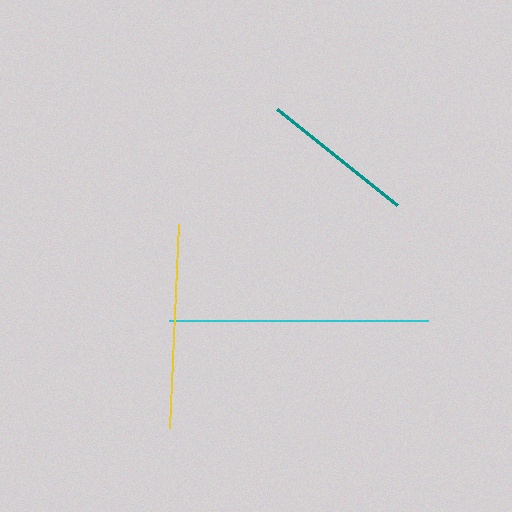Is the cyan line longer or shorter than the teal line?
The cyan line is longer than the teal line.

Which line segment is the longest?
The cyan line is the longest at approximately 258 pixels.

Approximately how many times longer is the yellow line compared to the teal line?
The yellow line is approximately 1.3 times the length of the teal line.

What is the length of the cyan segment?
The cyan segment is approximately 258 pixels long.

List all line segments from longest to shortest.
From longest to shortest: cyan, yellow, teal.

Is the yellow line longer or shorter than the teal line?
The yellow line is longer than the teal line.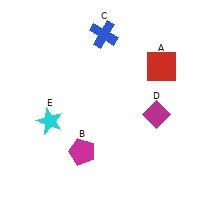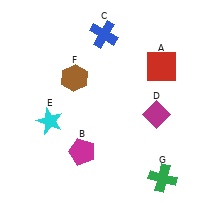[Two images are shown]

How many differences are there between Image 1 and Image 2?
There are 2 differences between the two images.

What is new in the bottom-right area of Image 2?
A green cross (G) was added in the bottom-right area of Image 2.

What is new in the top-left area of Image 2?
A brown hexagon (F) was added in the top-left area of Image 2.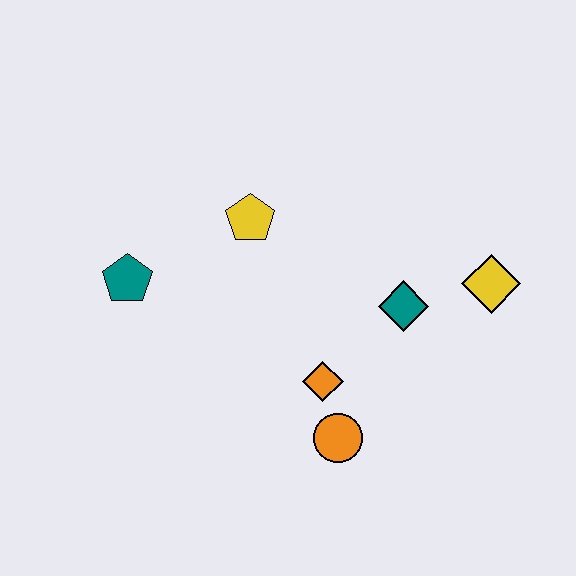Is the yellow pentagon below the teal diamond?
No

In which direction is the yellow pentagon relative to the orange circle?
The yellow pentagon is above the orange circle.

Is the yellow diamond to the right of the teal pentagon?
Yes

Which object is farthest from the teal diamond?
The teal pentagon is farthest from the teal diamond.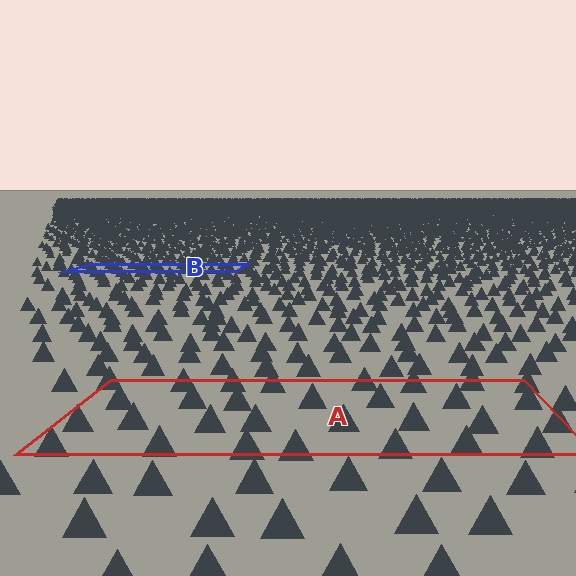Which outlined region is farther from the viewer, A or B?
Region B is farther from the viewer — the texture elements inside it appear smaller and more densely packed.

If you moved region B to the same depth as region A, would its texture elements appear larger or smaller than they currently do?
They would appear larger. At a closer depth, the same texture elements are projected at a bigger on-screen size.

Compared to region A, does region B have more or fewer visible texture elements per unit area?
Region B has more texture elements per unit area — they are packed more densely because it is farther away.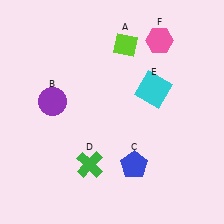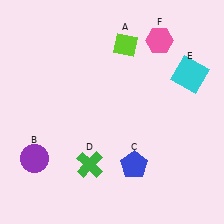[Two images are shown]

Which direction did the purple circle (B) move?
The purple circle (B) moved down.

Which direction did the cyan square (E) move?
The cyan square (E) moved right.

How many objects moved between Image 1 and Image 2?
2 objects moved between the two images.